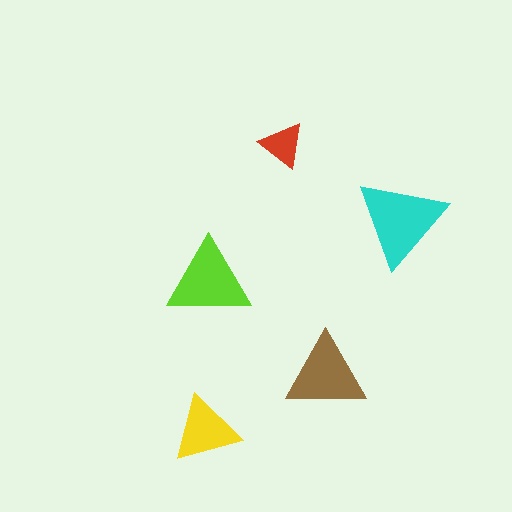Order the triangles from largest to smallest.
the cyan one, the lime one, the brown one, the yellow one, the red one.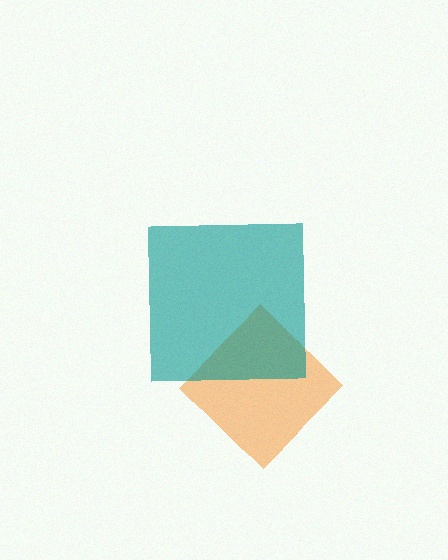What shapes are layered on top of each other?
The layered shapes are: an orange diamond, a teal square.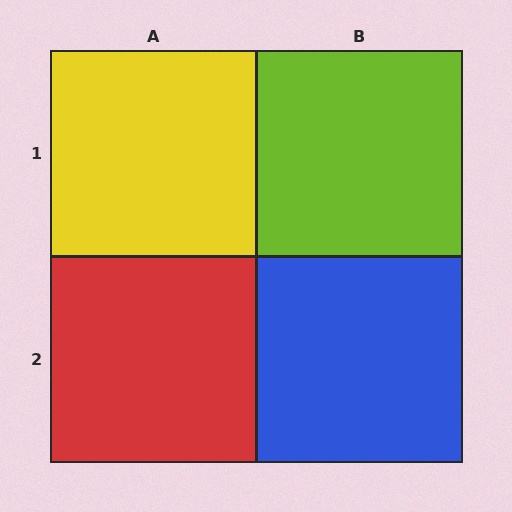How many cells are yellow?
1 cell is yellow.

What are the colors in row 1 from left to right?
Yellow, lime.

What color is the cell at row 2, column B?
Blue.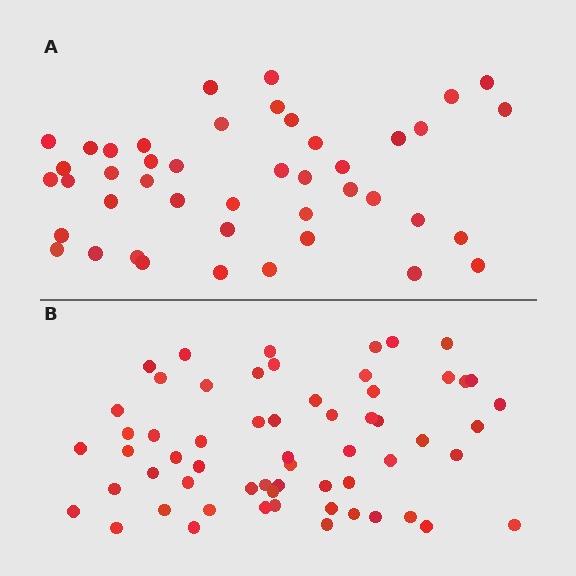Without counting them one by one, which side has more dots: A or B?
Region B (the bottom region) has more dots.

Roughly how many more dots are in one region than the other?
Region B has approximately 15 more dots than region A.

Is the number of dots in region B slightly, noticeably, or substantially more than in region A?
Region B has noticeably more, but not dramatically so. The ratio is roughly 1.4 to 1.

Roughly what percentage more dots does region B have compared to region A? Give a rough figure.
About 35% more.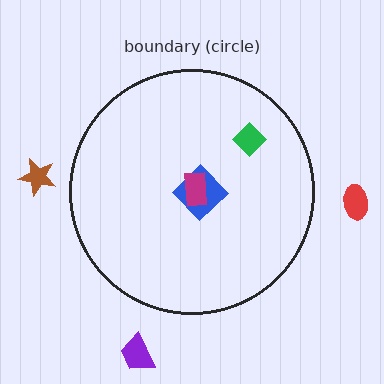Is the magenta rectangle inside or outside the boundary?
Inside.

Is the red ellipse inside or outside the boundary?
Outside.